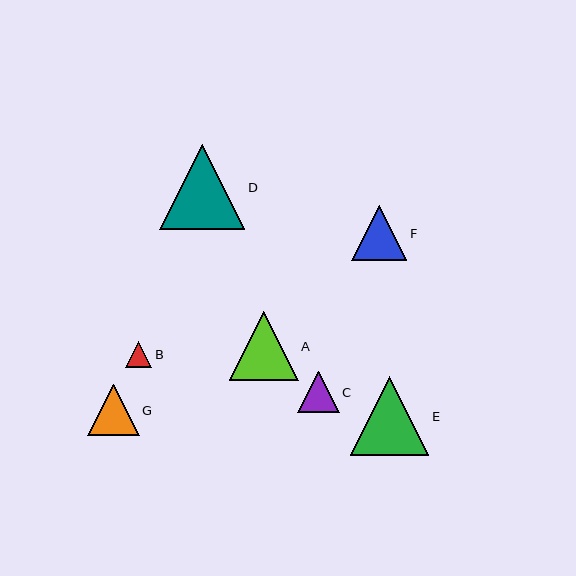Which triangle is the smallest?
Triangle B is the smallest with a size of approximately 26 pixels.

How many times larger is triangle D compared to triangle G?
Triangle D is approximately 1.6 times the size of triangle G.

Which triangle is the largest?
Triangle D is the largest with a size of approximately 85 pixels.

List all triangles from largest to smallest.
From largest to smallest: D, E, A, F, G, C, B.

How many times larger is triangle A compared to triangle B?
Triangle A is approximately 2.7 times the size of triangle B.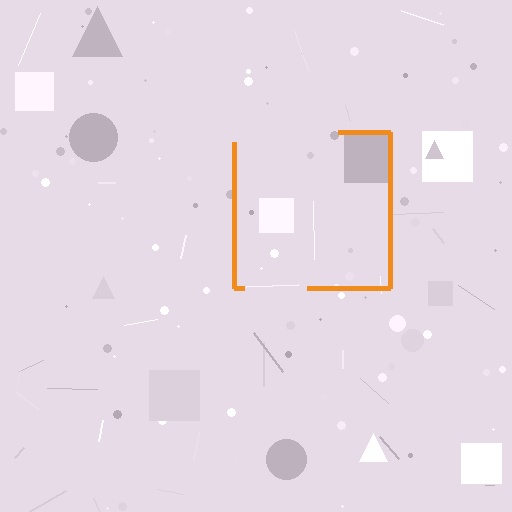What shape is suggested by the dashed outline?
The dashed outline suggests a square.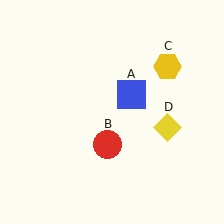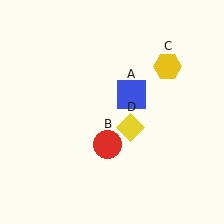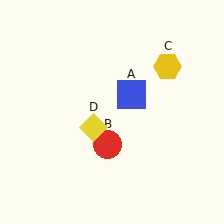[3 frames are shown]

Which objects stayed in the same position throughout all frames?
Blue square (object A) and red circle (object B) and yellow hexagon (object C) remained stationary.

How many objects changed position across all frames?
1 object changed position: yellow diamond (object D).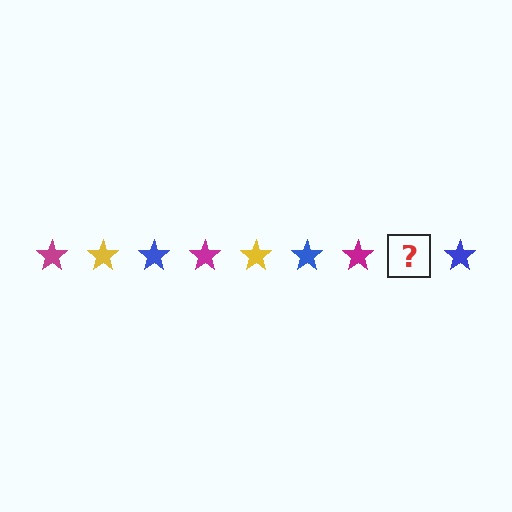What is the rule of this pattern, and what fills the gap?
The rule is that the pattern cycles through magenta, yellow, blue stars. The gap should be filled with a yellow star.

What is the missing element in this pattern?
The missing element is a yellow star.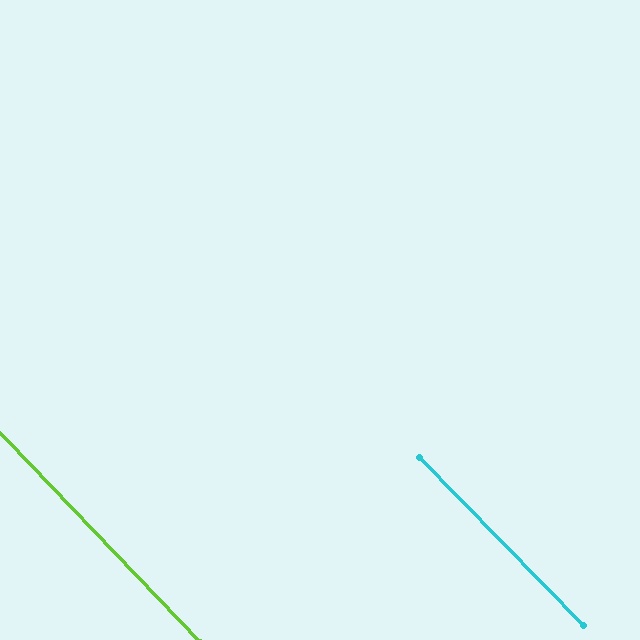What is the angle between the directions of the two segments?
Approximately 0 degrees.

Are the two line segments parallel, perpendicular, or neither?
Parallel — their directions differ by only 0.4°.